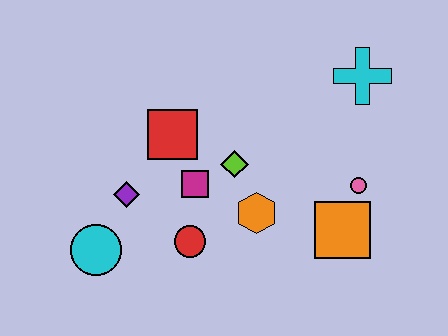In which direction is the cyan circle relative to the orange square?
The cyan circle is to the left of the orange square.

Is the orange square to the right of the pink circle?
No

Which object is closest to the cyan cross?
The pink circle is closest to the cyan cross.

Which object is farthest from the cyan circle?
The cyan cross is farthest from the cyan circle.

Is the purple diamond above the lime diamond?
No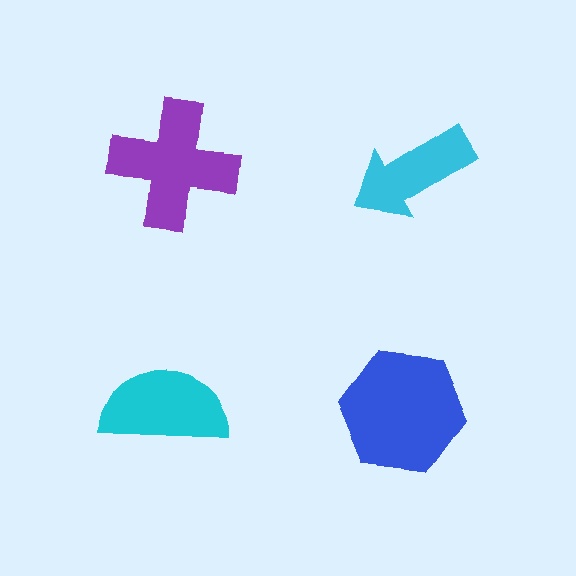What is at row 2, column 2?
A blue hexagon.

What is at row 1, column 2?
A cyan arrow.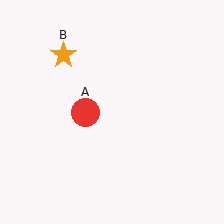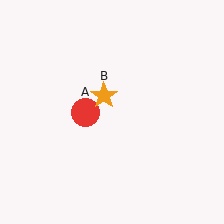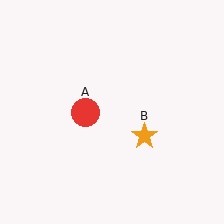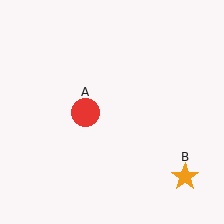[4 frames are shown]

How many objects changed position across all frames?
1 object changed position: orange star (object B).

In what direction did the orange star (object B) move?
The orange star (object B) moved down and to the right.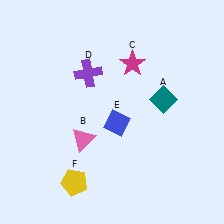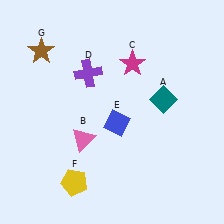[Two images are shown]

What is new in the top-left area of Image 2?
A brown star (G) was added in the top-left area of Image 2.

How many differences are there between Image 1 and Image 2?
There is 1 difference between the two images.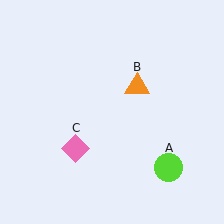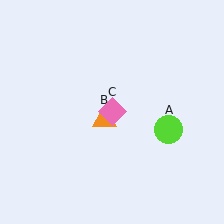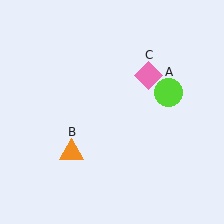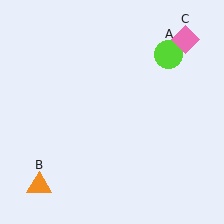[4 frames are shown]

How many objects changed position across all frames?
3 objects changed position: lime circle (object A), orange triangle (object B), pink diamond (object C).